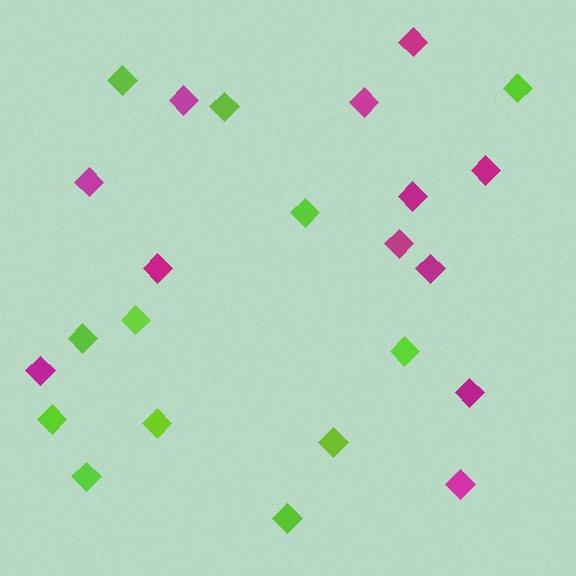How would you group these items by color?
There are 2 groups: one group of lime diamonds (12) and one group of magenta diamonds (12).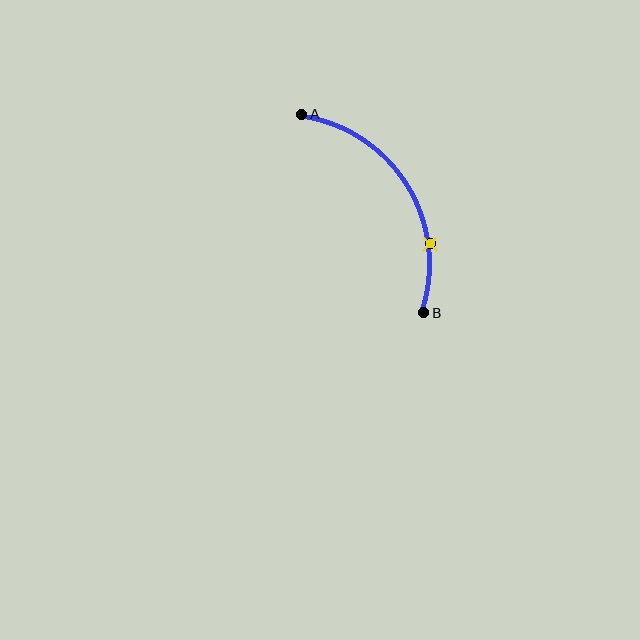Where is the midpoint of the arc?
The arc midpoint is the point on the curve farthest from the straight line joining A and B. It sits to the right of that line.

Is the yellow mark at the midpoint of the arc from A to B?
No. The yellow mark lies on the arc but is closer to endpoint B. The arc midpoint would be at the point on the curve equidistant along the arc from both A and B.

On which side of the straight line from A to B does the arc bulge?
The arc bulges to the right of the straight line connecting A and B.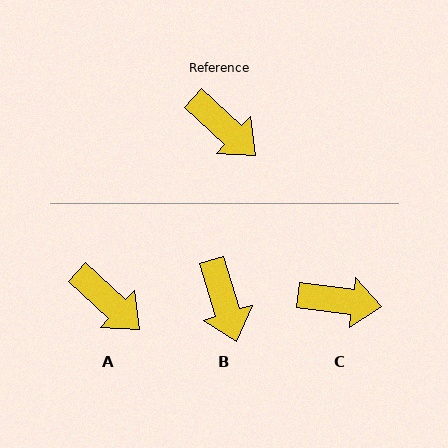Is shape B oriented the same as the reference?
No, it is off by about 31 degrees.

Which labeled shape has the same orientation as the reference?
A.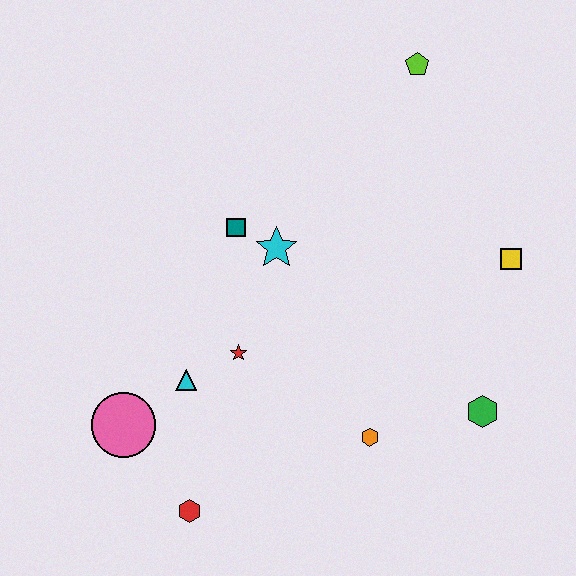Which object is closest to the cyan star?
The teal square is closest to the cyan star.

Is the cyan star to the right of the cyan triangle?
Yes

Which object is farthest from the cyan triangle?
The lime pentagon is farthest from the cyan triangle.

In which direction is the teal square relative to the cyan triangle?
The teal square is above the cyan triangle.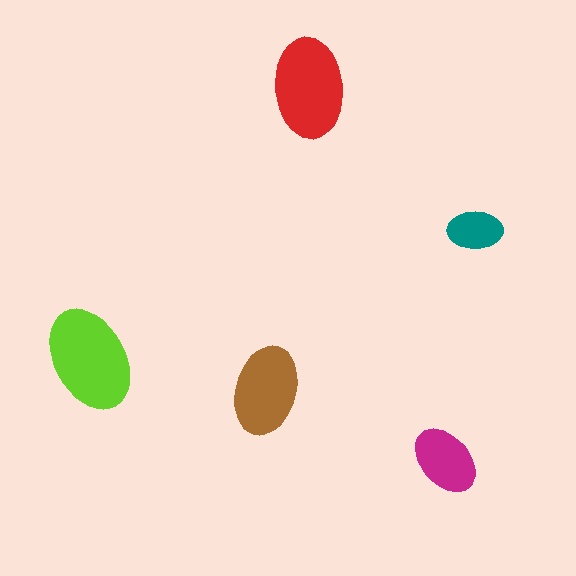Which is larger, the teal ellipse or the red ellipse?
The red one.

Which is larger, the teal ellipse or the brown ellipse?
The brown one.